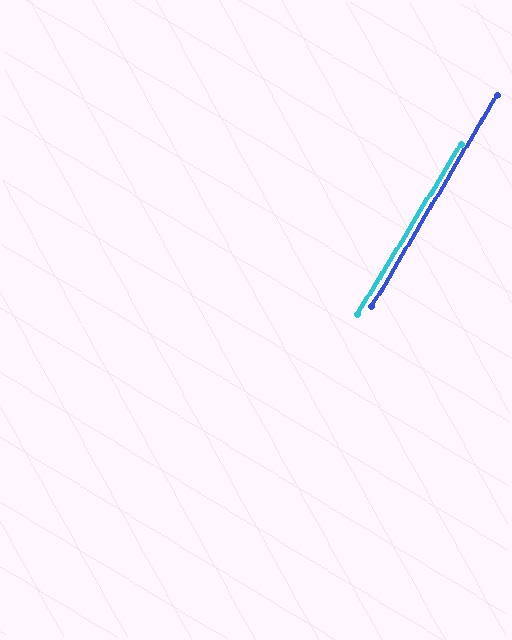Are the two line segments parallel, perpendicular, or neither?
Parallel — their directions differ by only 0.7°.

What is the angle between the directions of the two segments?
Approximately 1 degree.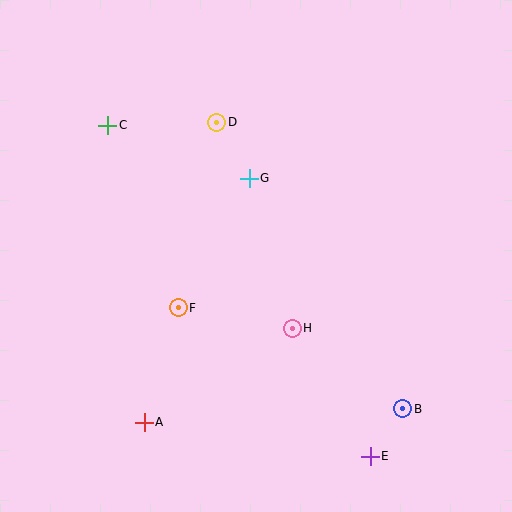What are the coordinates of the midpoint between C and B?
The midpoint between C and B is at (255, 267).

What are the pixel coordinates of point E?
Point E is at (370, 456).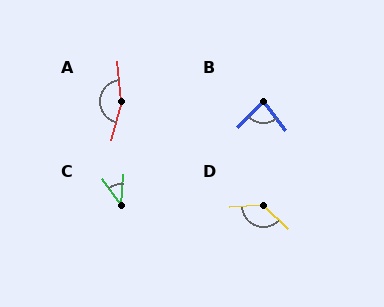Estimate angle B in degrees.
Approximately 83 degrees.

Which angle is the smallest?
C, at approximately 41 degrees.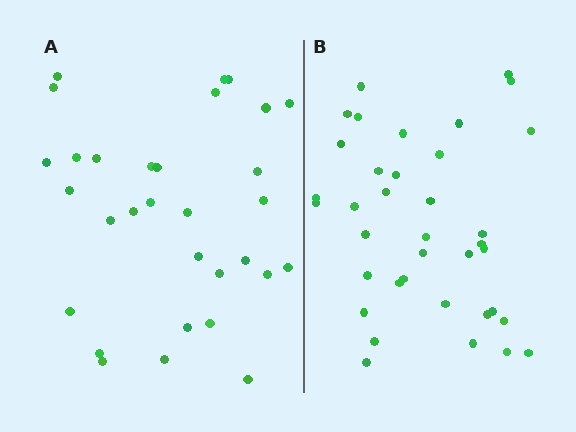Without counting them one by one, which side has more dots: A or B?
Region B (the right region) has more dots.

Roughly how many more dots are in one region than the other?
Region B has about 6 more dots than region A.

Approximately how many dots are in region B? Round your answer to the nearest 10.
About 40 dots. (The exact count is 37, which rounds to 40.)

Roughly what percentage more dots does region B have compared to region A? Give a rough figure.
About 20% more.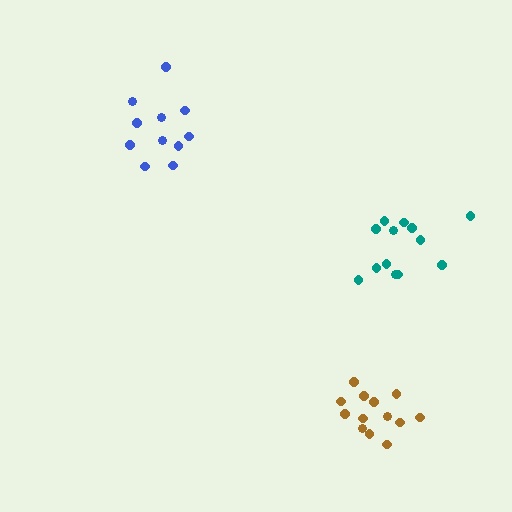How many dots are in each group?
Group 1: 11 dots, Group 2: 13 dots, Group 3: 13 dots (37 total).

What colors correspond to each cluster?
The clusters are colored: blue, teal, brown.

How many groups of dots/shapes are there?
There are 3 groups.